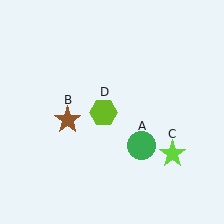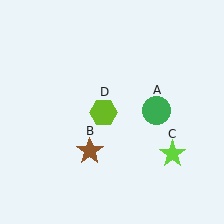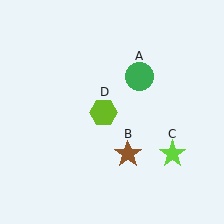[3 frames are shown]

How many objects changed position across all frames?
2 objects changed position: green circle (object A), brown star (object B).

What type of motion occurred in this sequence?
The green circle (object A), brown star (object B) rotated counterclockwise around the center of the scene.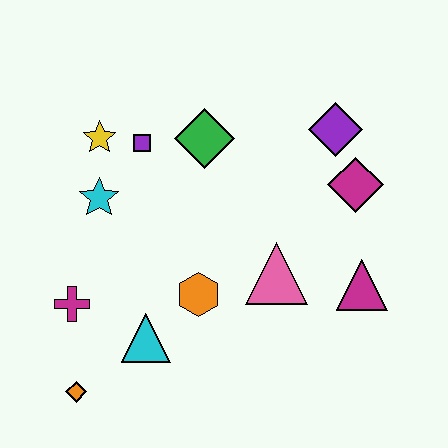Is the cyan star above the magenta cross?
Yes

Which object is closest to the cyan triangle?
The orange hexagon is closest to the cyan triangle.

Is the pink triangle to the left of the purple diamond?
Yes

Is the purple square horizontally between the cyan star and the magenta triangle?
Yes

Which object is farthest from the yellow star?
The magenta triangle is farthest from the yellow star.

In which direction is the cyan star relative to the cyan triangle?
The cyan star is above the cyan triangle.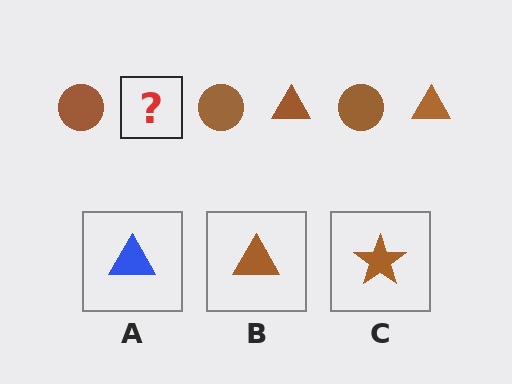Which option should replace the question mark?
Option B.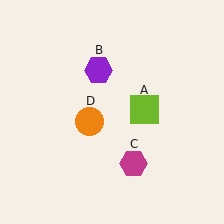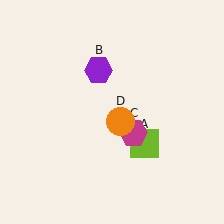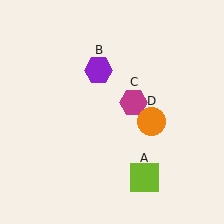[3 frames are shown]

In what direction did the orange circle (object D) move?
The orange circle (object D) moved right.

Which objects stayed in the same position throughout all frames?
Purple hexagon (object B) remained stationary.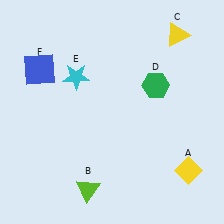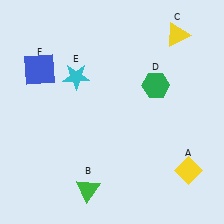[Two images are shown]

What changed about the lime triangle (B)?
In Image 1, B is lime. In Image 2, it changed to green.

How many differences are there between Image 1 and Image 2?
There is 1 difference between the two images.